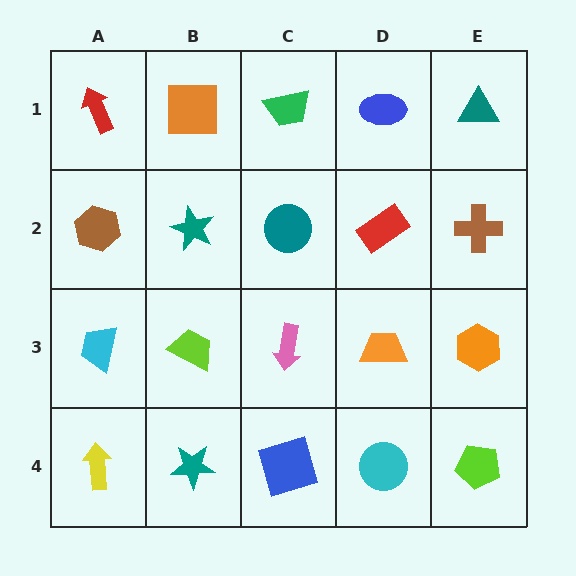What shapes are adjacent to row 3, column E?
A brown cross (row 2, column E), a lime pentagon (row 4, column E), an orange trapezoid (row 3, column D).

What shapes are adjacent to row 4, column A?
A cyan trapezoid (row 3, column A), a teal star (row 4, column B).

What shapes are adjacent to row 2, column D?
A blue ellipse (row 1, column D), an orange trapezoid (row 3, column D), a teal circle (row 2, column C), a brown cross (row 2, column E).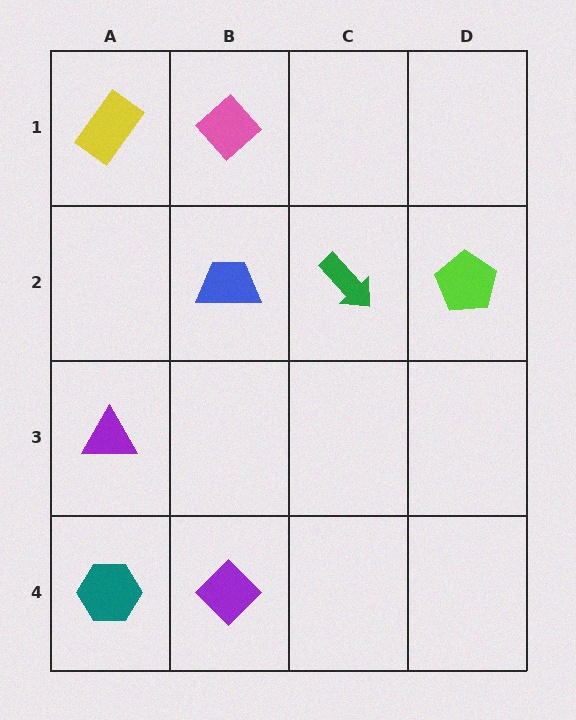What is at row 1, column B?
A pink diamond.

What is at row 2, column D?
A lime pentagon.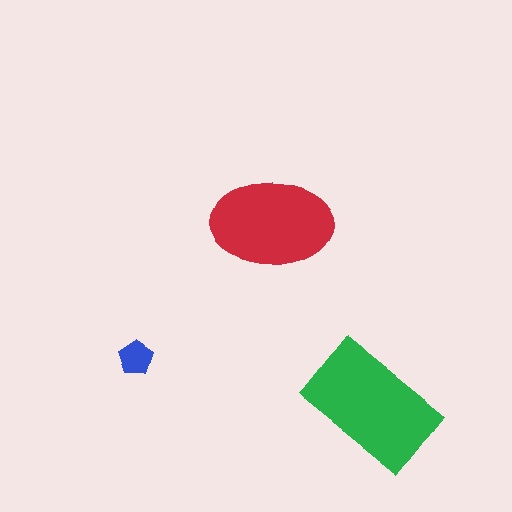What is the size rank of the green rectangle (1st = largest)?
1st.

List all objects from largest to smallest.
The green rectangle, the red ellipse, the blue pentagon.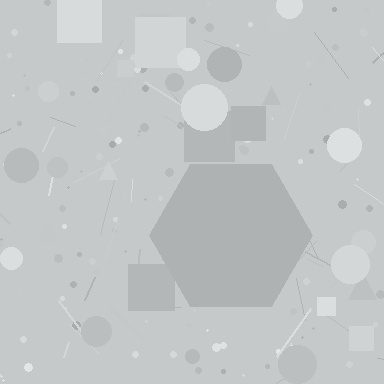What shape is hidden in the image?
A hexagon is hidden in the image.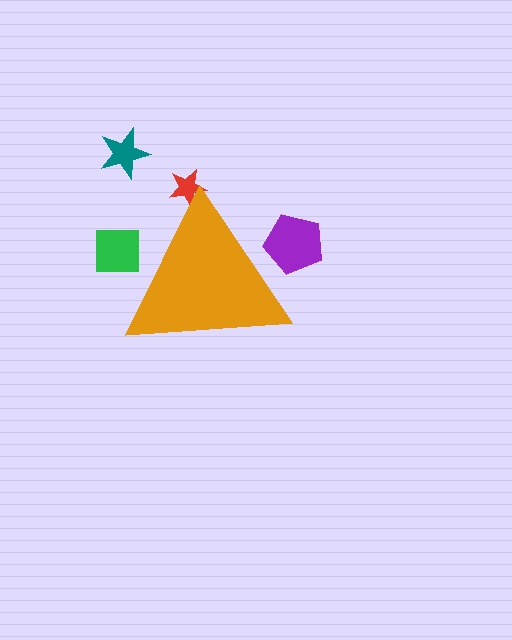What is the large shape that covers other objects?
An orange triangle.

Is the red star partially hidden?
Yes, the red star is partially hidden behind the orange triangle.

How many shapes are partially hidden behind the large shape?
3 shapes are partially hidden.